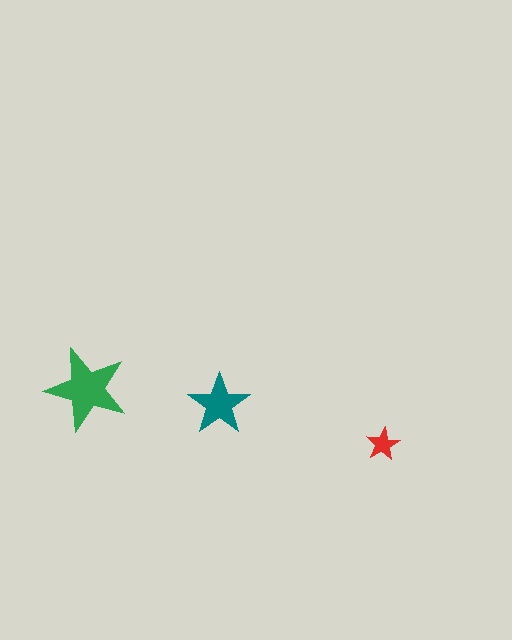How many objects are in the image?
There are 3 objects in the image.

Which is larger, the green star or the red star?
The green one.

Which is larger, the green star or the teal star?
The green one.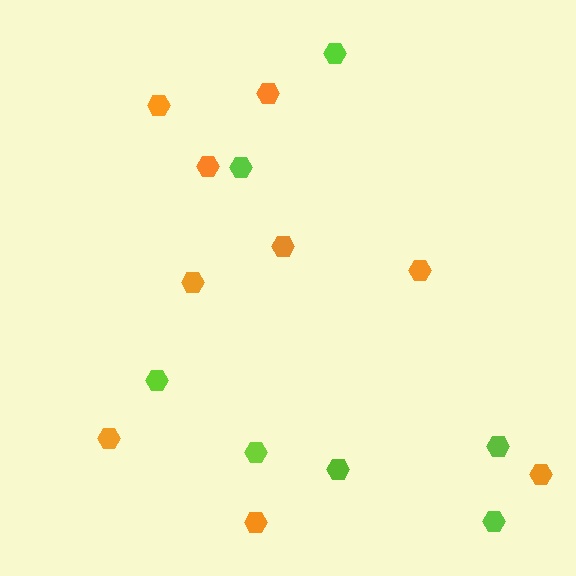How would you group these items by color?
There are 2 groups: one group of orange hexagons (9) and one group of lime hexagons (7).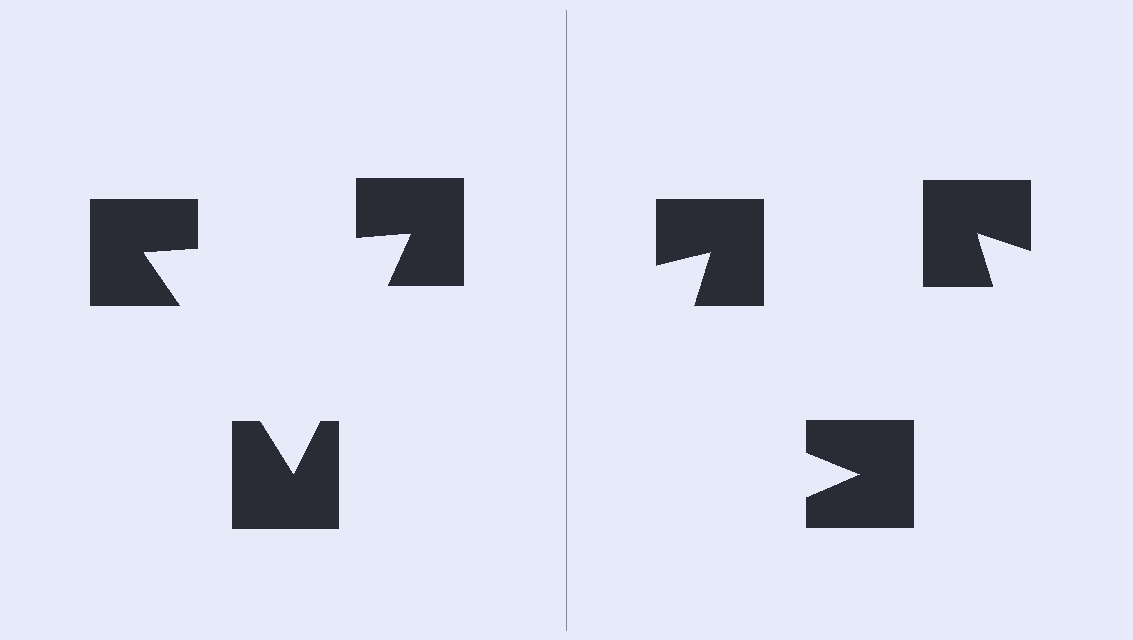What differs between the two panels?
The notched squares are positioned identically on both sides; only the wedge orientations differ. On the left they align to a triangle; on the right they are misaligned.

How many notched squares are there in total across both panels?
6 — 3 on each side.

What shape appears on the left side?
An illusory triangle.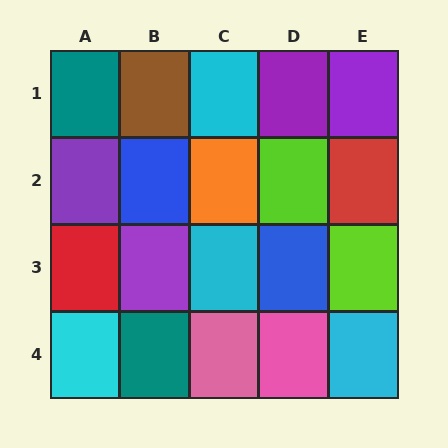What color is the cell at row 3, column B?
Purple.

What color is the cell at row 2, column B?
Blue.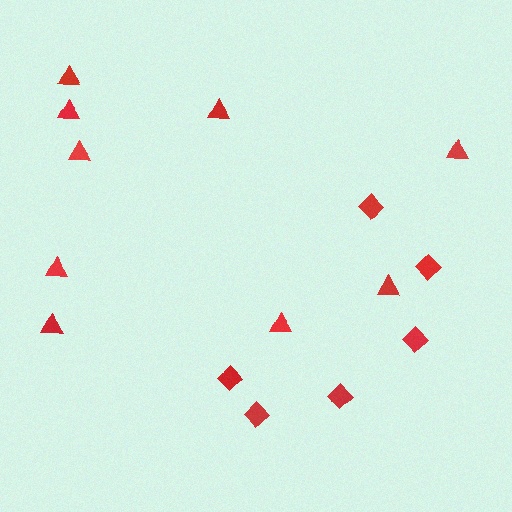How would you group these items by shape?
There are 2 groups: one group of diamonds (6) and one group of triangles (9).